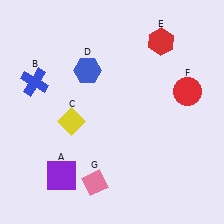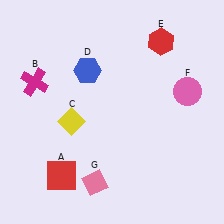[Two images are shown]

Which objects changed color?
A changed from purple to red. B changed from blue to magenta. F changed from red to pink.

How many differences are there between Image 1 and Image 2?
There are 3 differences between the two images.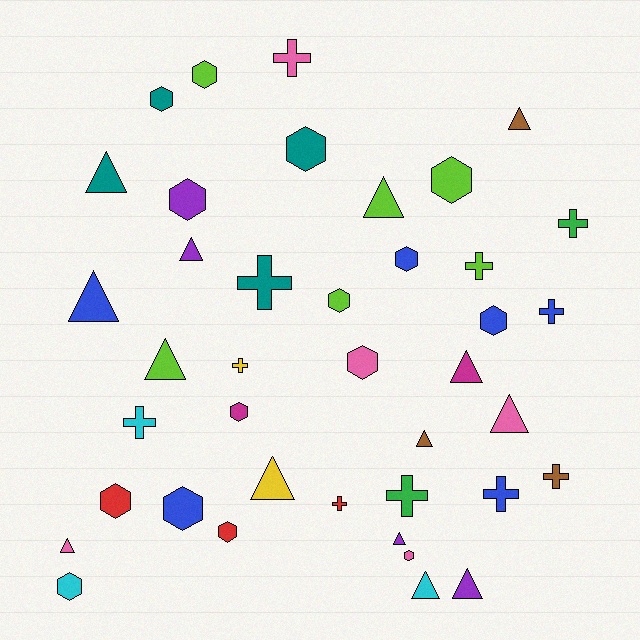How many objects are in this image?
There are 40 objects.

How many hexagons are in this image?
There are 15 hexagons.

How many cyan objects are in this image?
There are 3 cyan objects.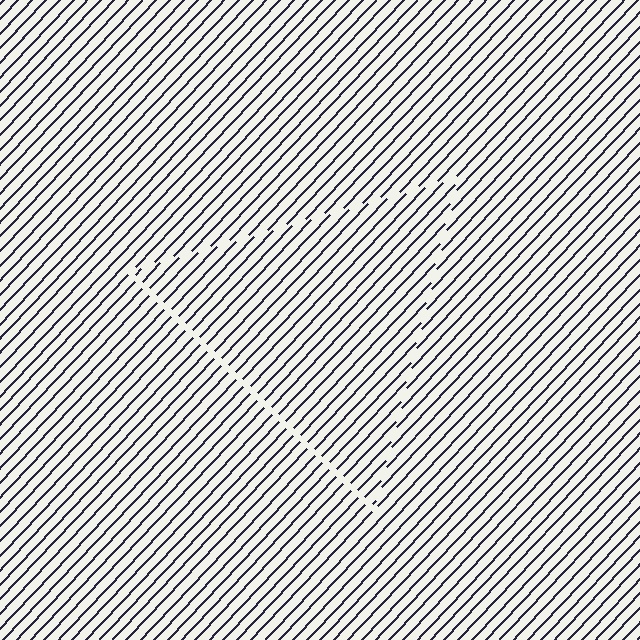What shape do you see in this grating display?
An illusory triangle. The interior of the shape contains the same grating, shifted by half a period — the contour is defined by the phase discontinuity where line-ends from the inner and outer gratings abut.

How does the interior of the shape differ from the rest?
The interior of the shape contains the same grating, shifted by half a period — the contour is defined by the phase discontinuity where line-ends from the inner and outer gratings abut.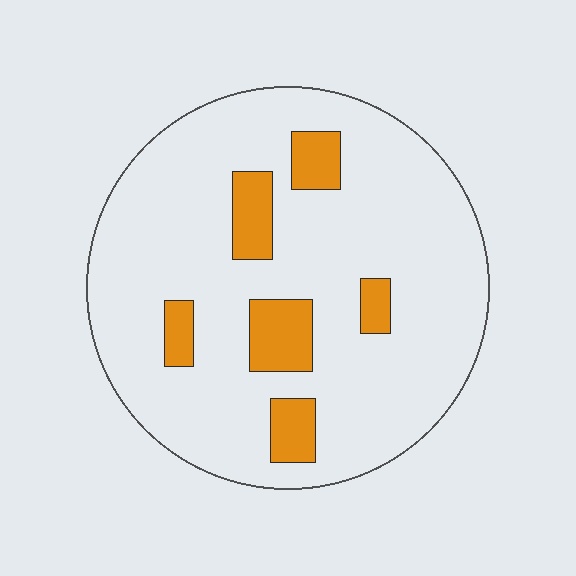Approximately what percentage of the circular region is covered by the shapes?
Approximately 15%.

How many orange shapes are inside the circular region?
6.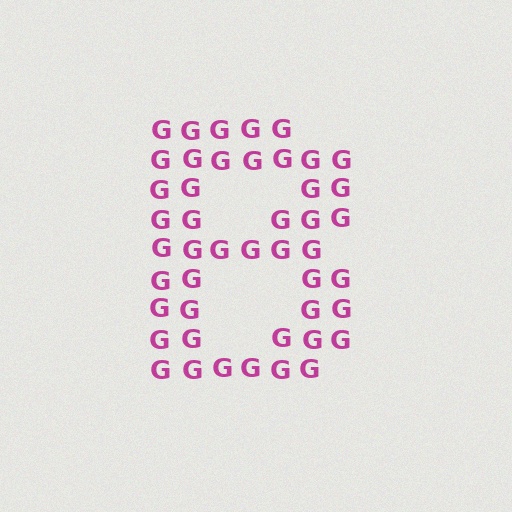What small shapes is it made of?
It is made of small letter G's.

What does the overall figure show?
The overall figure shows the letter B.